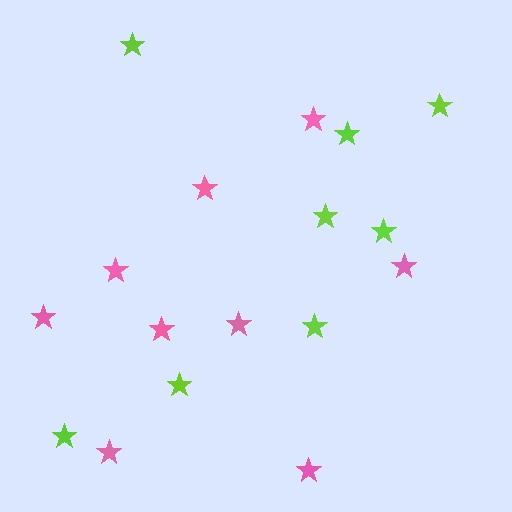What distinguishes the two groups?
There are 2 groups: one group of pink stars (9) and one group of lime stars (8).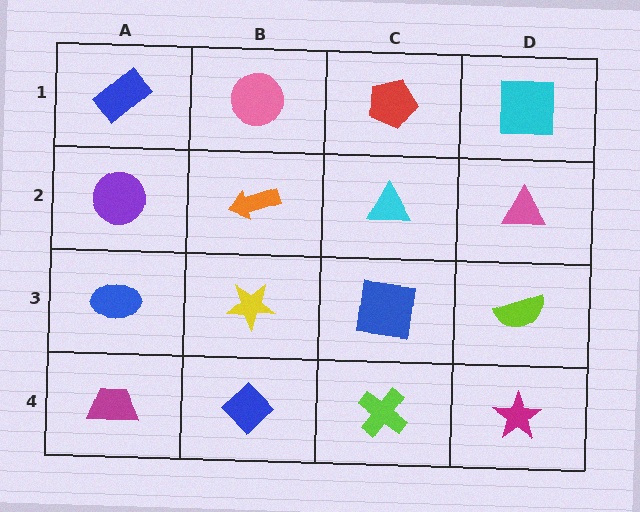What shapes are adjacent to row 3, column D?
A pink triangle (row 2, column D), a magenta star (row 4, column D), a blue square (row 3, column C).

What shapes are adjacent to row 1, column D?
A pink triangle (row 2, column D), a red pentagon (row 1, column C).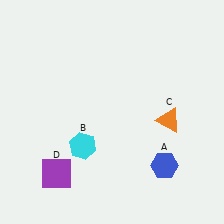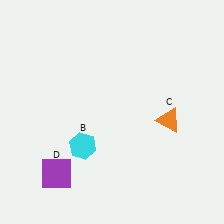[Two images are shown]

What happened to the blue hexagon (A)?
The blue hexagon (A) was removed in Image 2. It was in the bottom-right area of Image 1.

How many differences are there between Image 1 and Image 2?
There is 1 difference between the two images.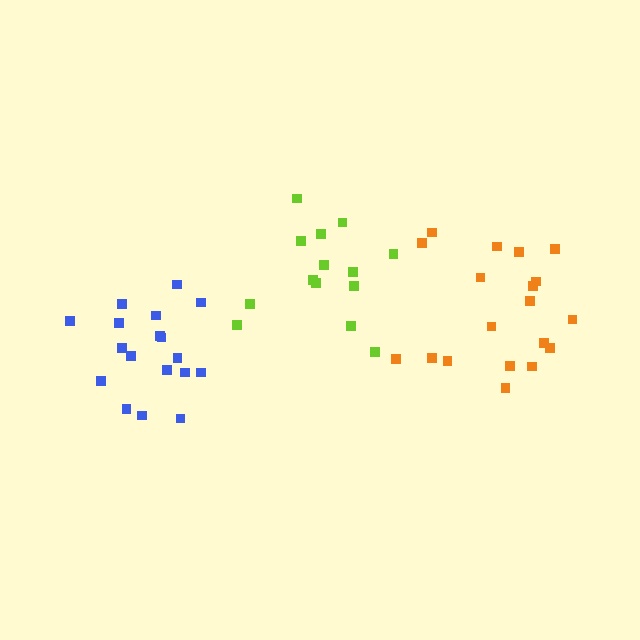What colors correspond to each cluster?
The clusters are colored: blue, lime, orange.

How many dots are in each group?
Group 1: 18 dots, Group 2: 14 dots, Group 3: 19 dots (51 total).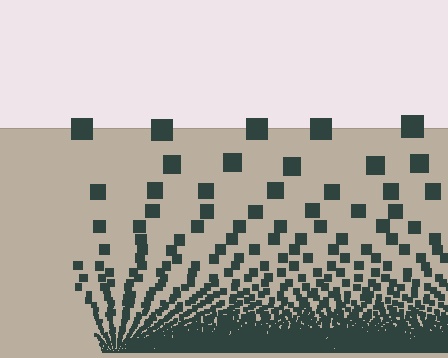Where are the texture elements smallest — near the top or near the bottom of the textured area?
Near the bottom.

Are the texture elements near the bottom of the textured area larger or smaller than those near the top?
Smaller. The gradient is inverted — elements near the bottom are smaller and denser.